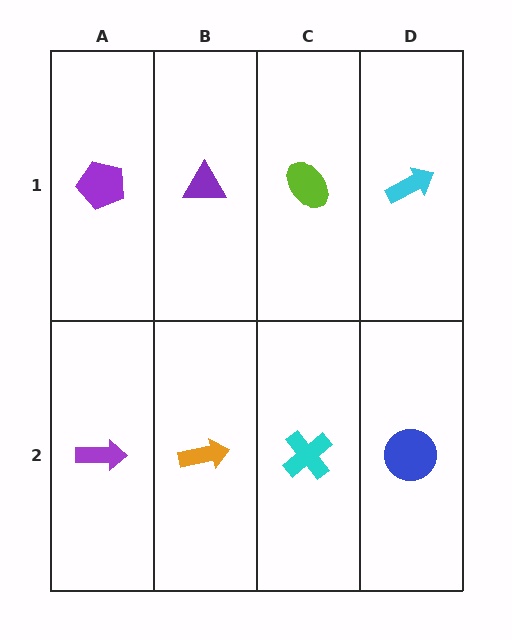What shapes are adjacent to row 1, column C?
A cyan cross (row 2, column C), a purple triangle (row 1, column B), a cyan arrow (row 1, column D).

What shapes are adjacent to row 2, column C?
A lime ellipse (row 1, column C), an orange arrow (row 2, column B), a blue circle (row 2, column D).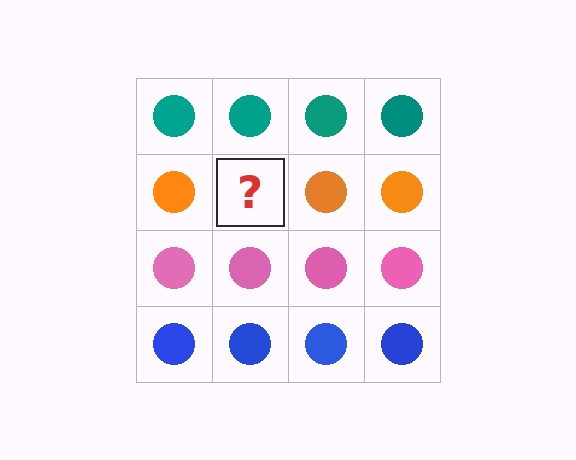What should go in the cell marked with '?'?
The missing cell should contain an orange circle.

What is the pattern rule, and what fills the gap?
The rule is that each row has a consistent color. The gap should be filled with an orange circle.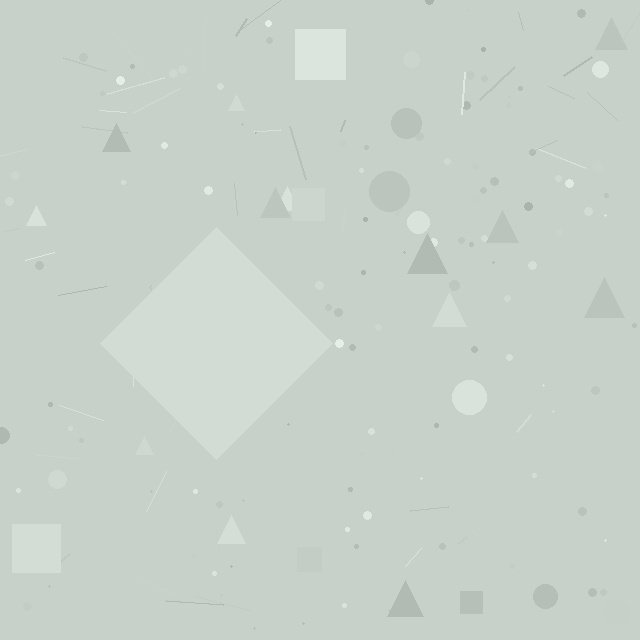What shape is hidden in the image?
A diamond is hidden in the image.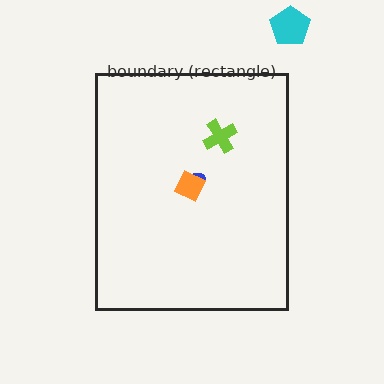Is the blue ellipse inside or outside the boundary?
Inside.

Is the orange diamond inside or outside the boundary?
Inside.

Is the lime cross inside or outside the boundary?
Inside.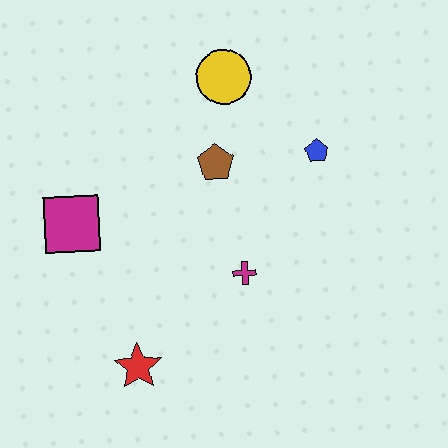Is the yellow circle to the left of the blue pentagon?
Yes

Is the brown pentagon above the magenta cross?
Yes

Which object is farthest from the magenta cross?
The yellow circle is farthest from the magenta cross.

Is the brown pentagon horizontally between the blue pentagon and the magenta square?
Yes